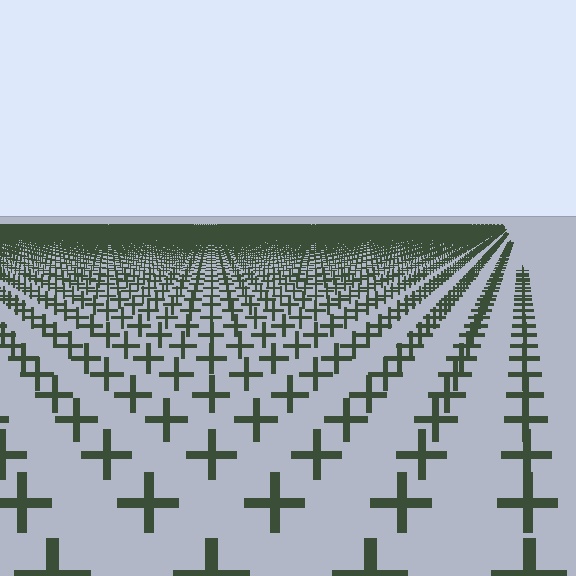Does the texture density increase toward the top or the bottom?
Density increases toward the top.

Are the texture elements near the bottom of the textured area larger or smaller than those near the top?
Larger. Near the bottom, elements are closer to the viewer and appear at a bigger on-screen size.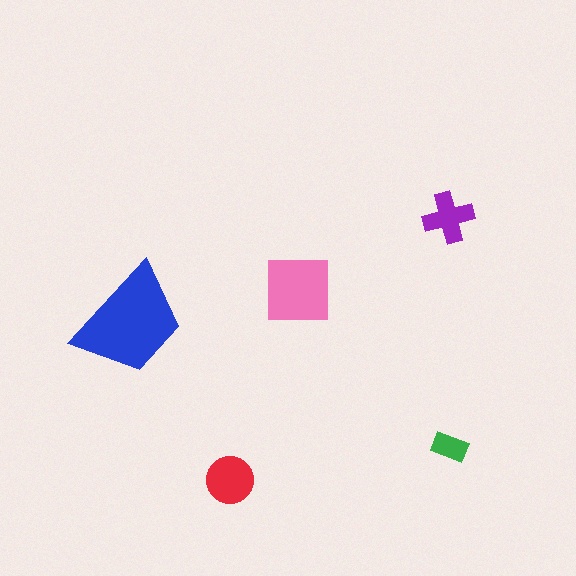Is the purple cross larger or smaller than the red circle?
Smaller.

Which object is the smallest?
The green rectangle.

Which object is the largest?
The blue trapezoid.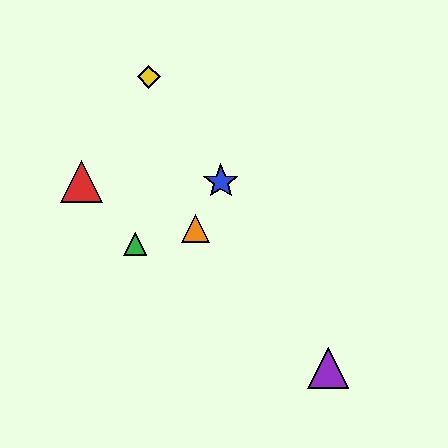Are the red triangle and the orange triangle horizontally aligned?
No, the red triangle is at y≈182 and the orange triangle is at y≈229.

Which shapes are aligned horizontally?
The red triangle, the blue star are aligned horizontally.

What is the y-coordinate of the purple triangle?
The purple triangle is at y≈368.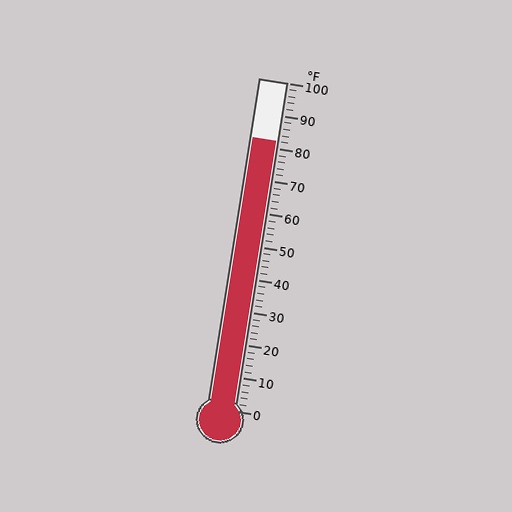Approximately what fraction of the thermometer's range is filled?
The thermometer is filled to approximately 80% of its range.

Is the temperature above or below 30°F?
The temperature is above 30°F.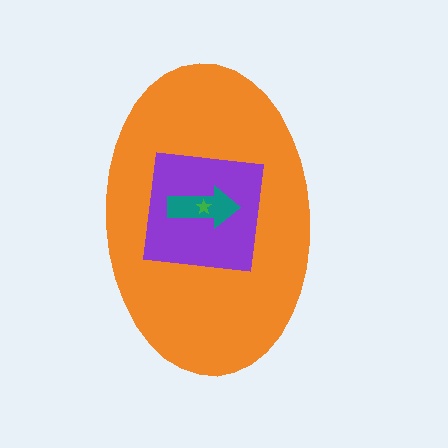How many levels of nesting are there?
4.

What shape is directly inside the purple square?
The teal arrow.